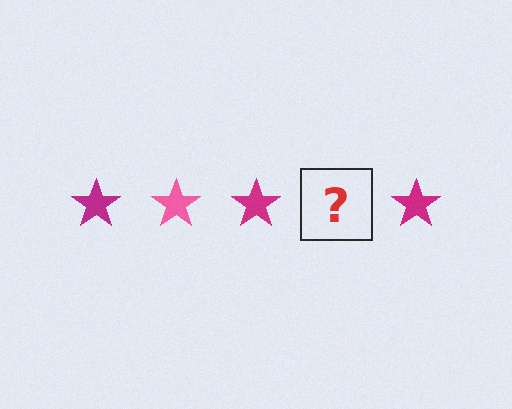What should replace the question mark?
The question mark should be replaced with a pink star.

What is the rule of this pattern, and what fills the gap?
The rule is that the pattern cycles through magenta, pink stars. The gap should be filled with a pink star.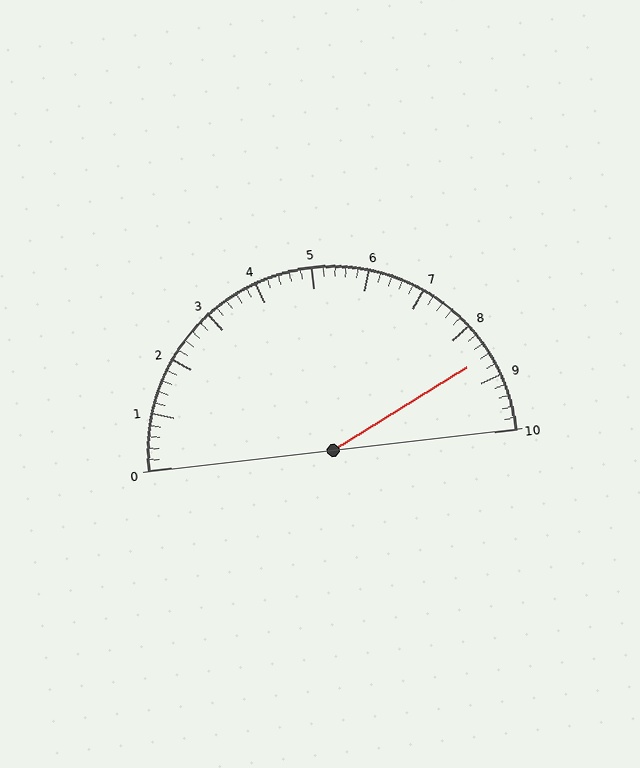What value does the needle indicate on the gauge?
The needle indicates approximately 8.6.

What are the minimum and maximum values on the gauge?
The gauge ranges from 0 to 10.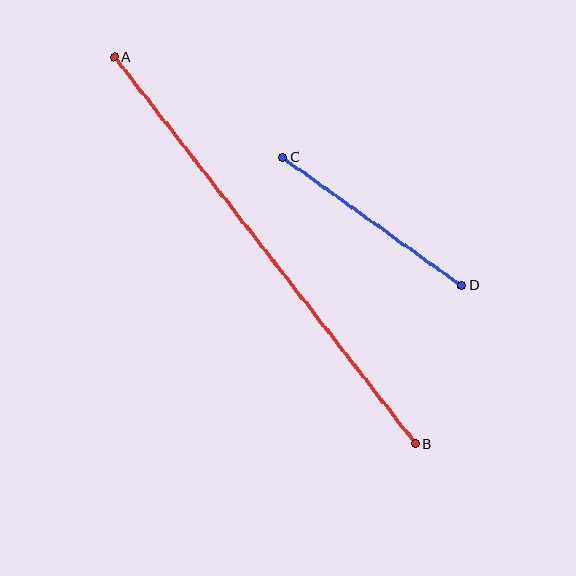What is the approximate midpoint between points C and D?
The midpoint is at approximately (372, 221) pixels.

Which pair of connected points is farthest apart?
Points A and B are farthest apart.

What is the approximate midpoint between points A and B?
The midpoint is at approximately (265, 251) pixels.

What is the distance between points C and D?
The distance is approximately 220 pixels.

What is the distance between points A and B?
The distance is approximately 490 pixels.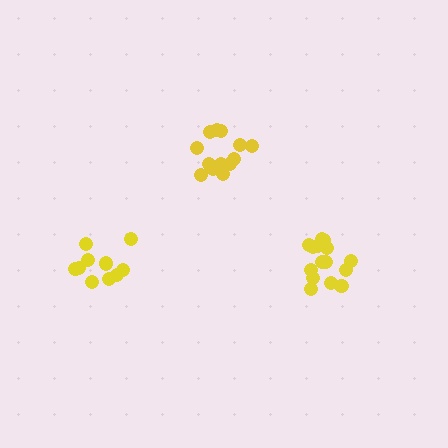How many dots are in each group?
Group 1: 10 dots, Group 2: 15 dots, Group 3: 13 dots (38 total).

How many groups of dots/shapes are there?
There are 3 groups.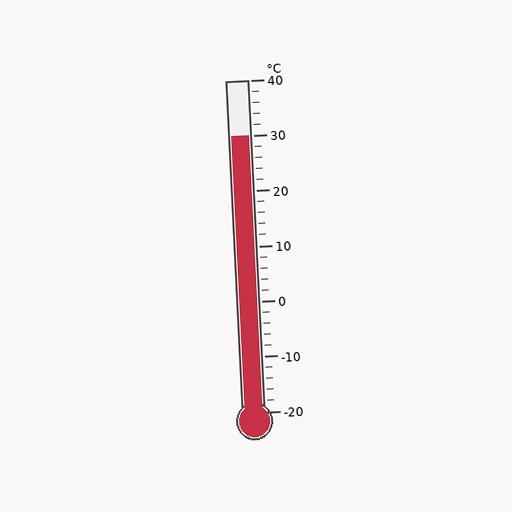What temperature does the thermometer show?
The thermometer shows approximately 30°C.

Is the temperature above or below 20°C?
The temperature is above 20°C.